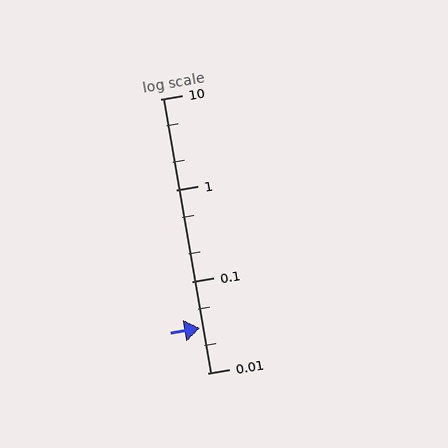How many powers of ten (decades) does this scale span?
The scale spans 3 decades, from 0.01 to 10.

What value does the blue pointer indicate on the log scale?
The pointer indicates approximately 0.031.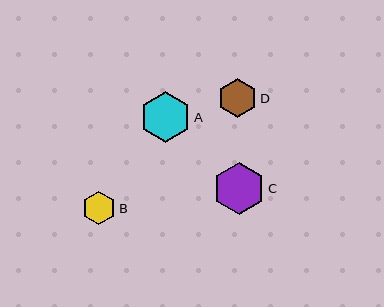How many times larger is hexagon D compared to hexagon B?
Hexagon D is approximately 1.2 times the size of hexagon B.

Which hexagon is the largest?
Hexagon C is the largest with a size of approximately 52 pixels.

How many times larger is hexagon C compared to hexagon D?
Hexagon C is approximately 1.3 times the size of hexagon D.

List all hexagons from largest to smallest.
From largest to smallest: C, A, D, B.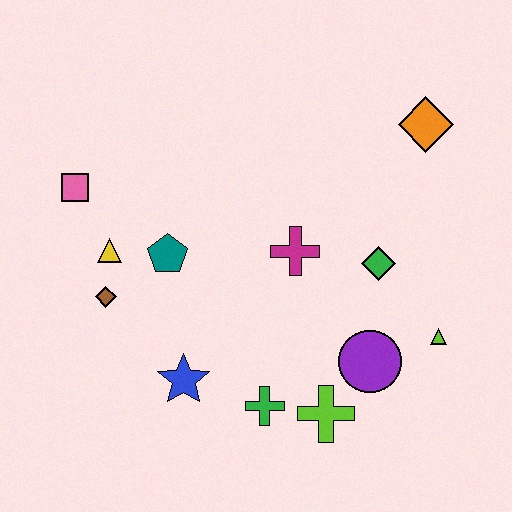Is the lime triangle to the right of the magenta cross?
Yes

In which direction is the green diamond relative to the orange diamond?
The green diamond is below the orange diamond.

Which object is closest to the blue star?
The green cross is closest to the blue star.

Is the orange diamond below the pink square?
No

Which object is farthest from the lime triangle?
The pink square is farthest from the lime triangle.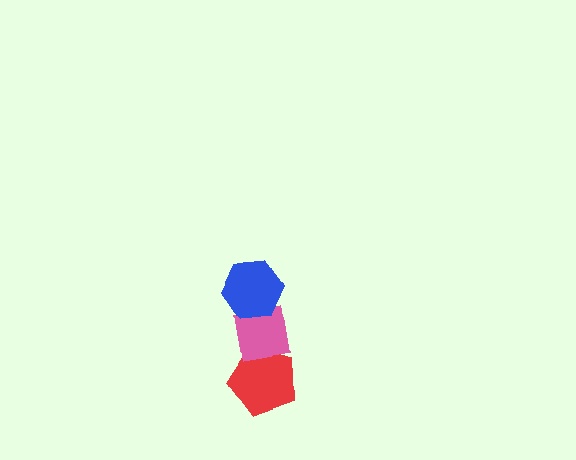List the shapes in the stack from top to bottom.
From top to bottom: the blue hexagon, the pink square, the red pentagon.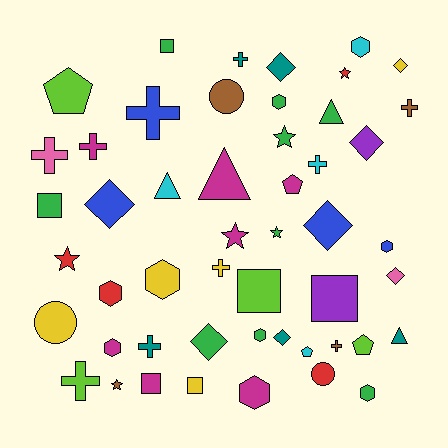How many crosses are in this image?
There are 10 crosses.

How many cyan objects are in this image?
There are 4 cyan objects.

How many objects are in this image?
There are 50 objects.